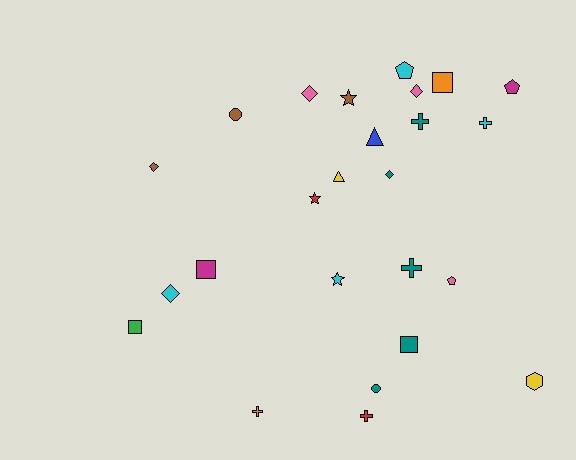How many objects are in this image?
There are 25 objects.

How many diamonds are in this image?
There are 5 diamonds.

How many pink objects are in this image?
There are 3 pink objects.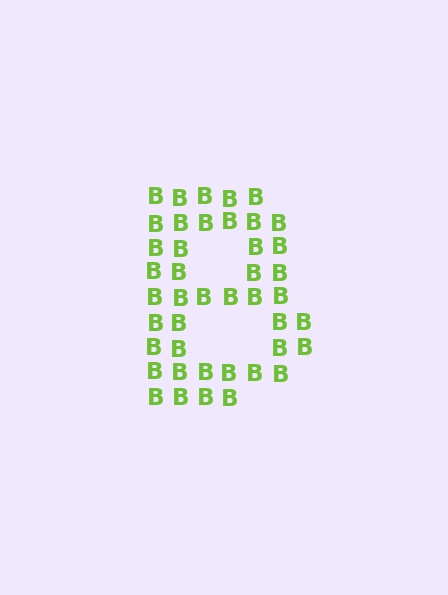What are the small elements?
The small elements are letter B's.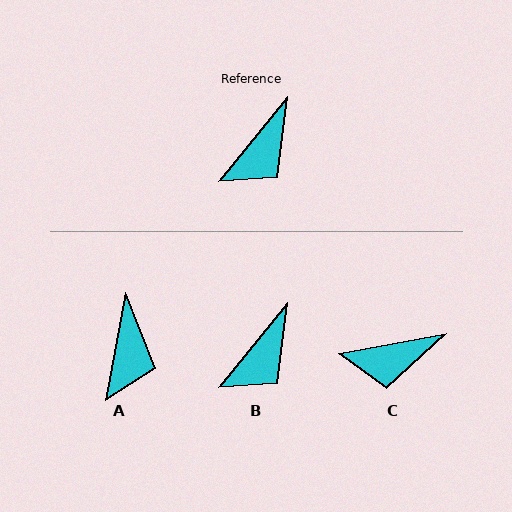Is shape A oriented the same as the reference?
No, it is off by about 29 degrees.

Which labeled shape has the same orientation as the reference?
B.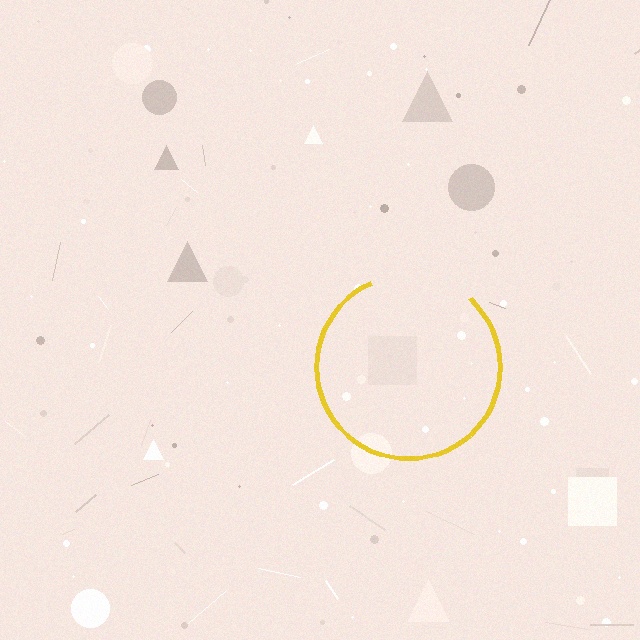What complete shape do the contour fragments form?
The contour fragments form a circle.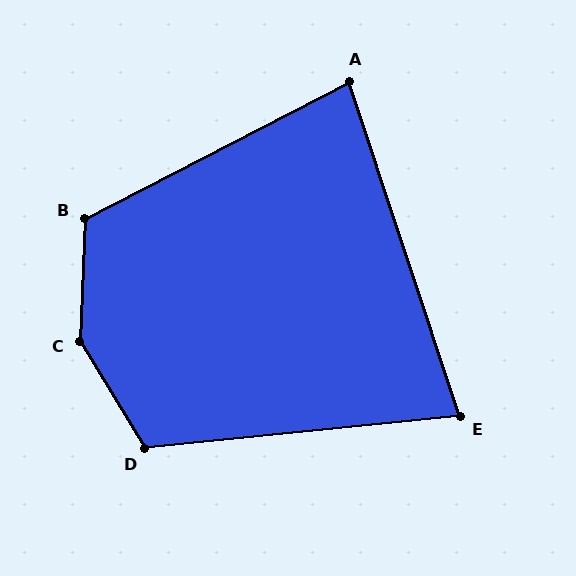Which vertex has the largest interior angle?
C, at approximately 146 degrees.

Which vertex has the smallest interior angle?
E, at approximately 77 degrees.